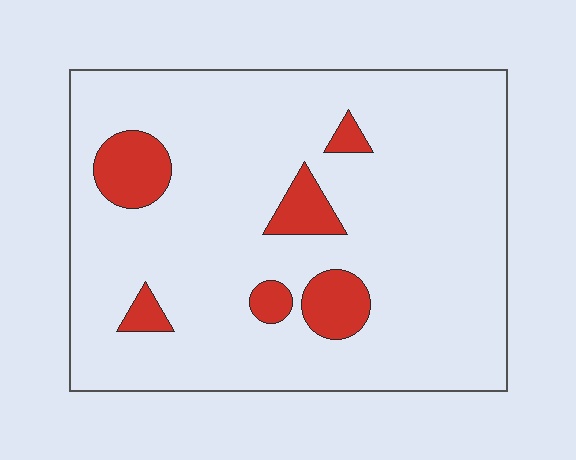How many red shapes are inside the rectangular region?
6.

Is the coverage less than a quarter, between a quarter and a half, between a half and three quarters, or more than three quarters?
Less than a quarter.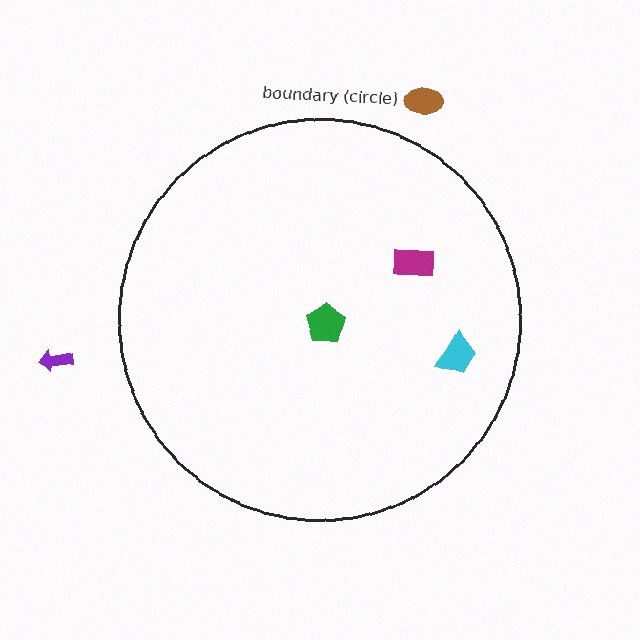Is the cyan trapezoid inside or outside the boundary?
Inside.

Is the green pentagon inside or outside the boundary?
Inside.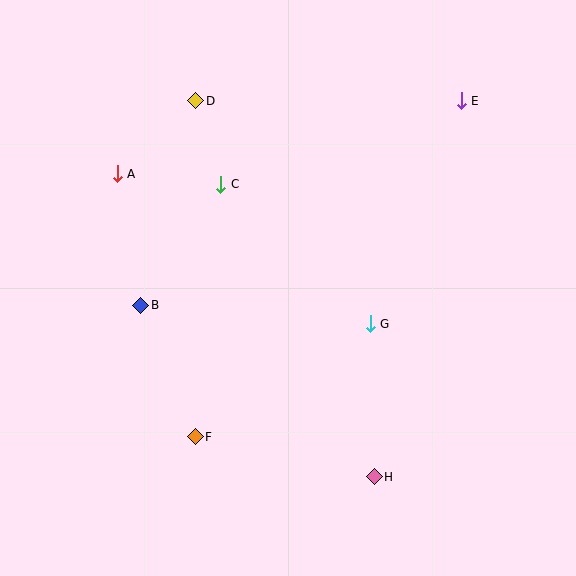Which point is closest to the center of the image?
Point G at (370, 324) is closest to the center.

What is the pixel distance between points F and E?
The distance between F and E is 428 pixels.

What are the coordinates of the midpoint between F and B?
The midpoint between F and B is at (168, 371).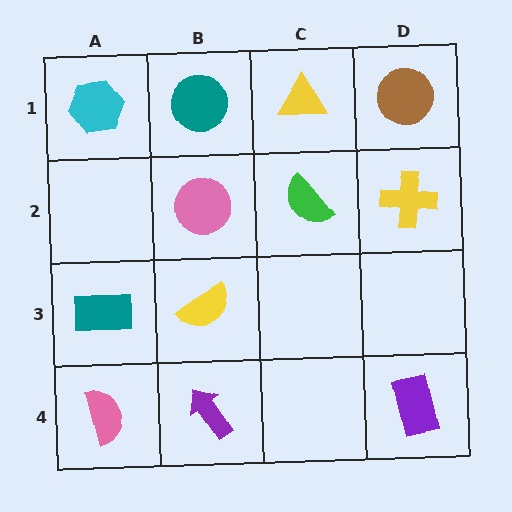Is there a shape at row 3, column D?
No, that cell is empty.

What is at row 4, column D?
A purple rectangle.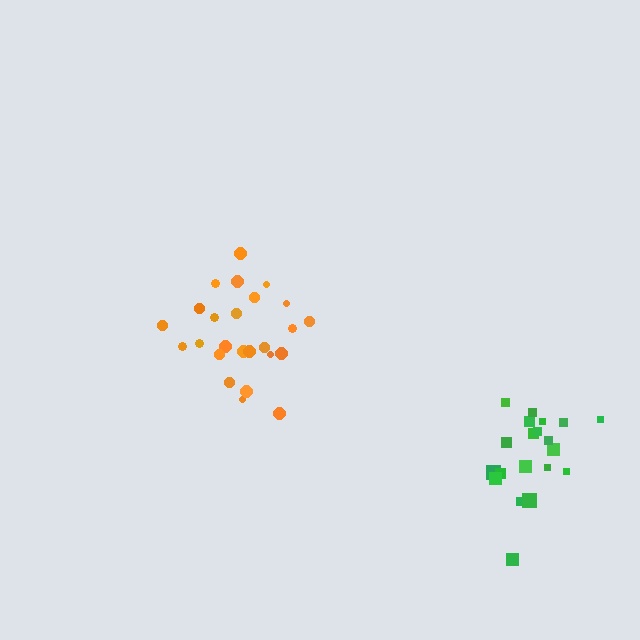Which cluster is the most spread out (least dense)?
Orange.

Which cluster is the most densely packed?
Green.